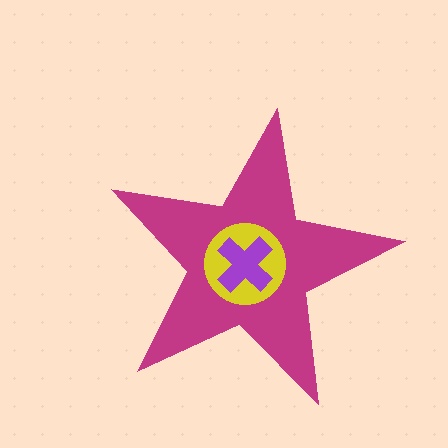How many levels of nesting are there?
3.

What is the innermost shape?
The purple cross.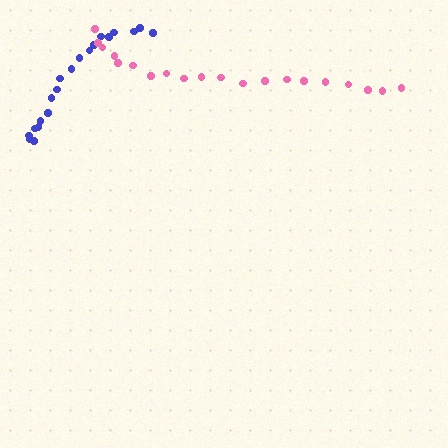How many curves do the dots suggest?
There are 2 distinct paths.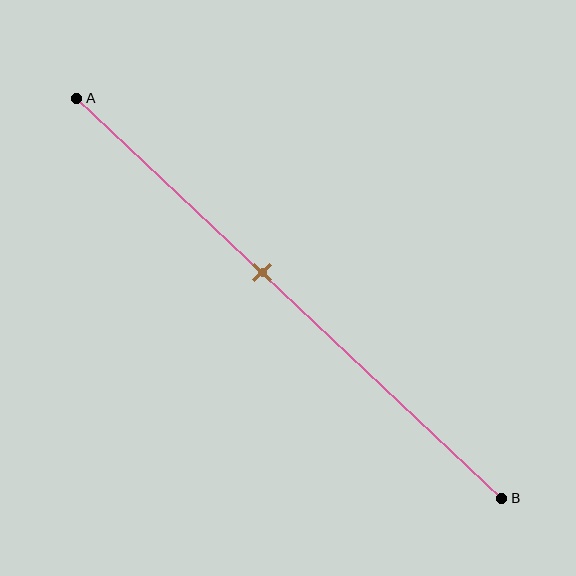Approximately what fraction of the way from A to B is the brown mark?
The brown mark is approximately 45% of the way from A to B.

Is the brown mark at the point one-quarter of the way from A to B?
No, the mark is at about 45% from A, not at the 25% one-quarter point.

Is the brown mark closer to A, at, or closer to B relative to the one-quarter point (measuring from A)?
The brown mark is closer to point B than the one-quarter point of segment AB.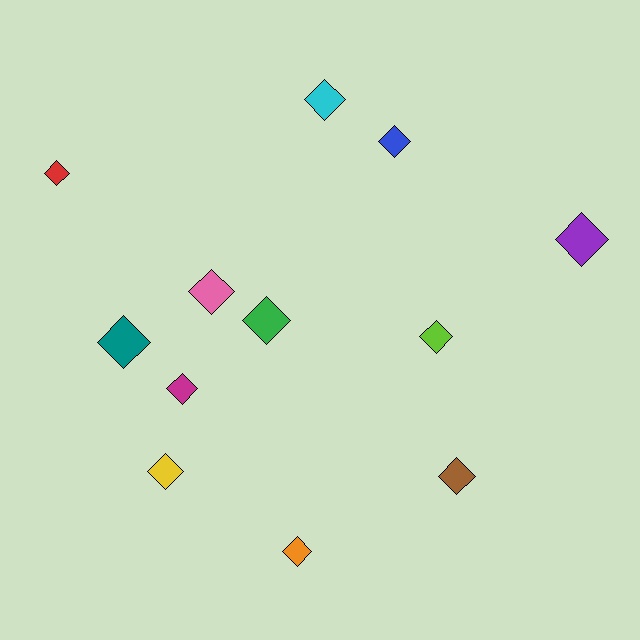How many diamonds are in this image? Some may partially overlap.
There are 12 diamonds.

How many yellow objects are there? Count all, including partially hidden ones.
There is 1 yellow object.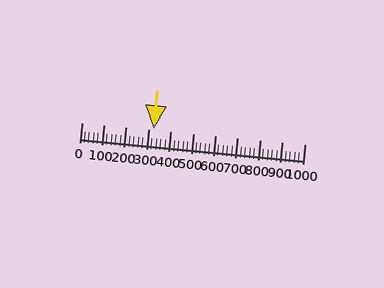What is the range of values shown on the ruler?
The ruler shows values from 0 to 1000.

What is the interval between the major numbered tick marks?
The major tick marks are spaced 100 units apart.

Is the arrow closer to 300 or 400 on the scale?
The arrow is closer to 300.